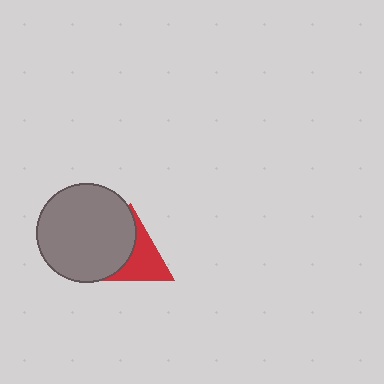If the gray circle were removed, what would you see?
You would see the complete red triangle.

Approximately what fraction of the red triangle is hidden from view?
Roughly 49% of the red triangle is hidden behind the gray circle.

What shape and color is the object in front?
The object in front is a gray circle.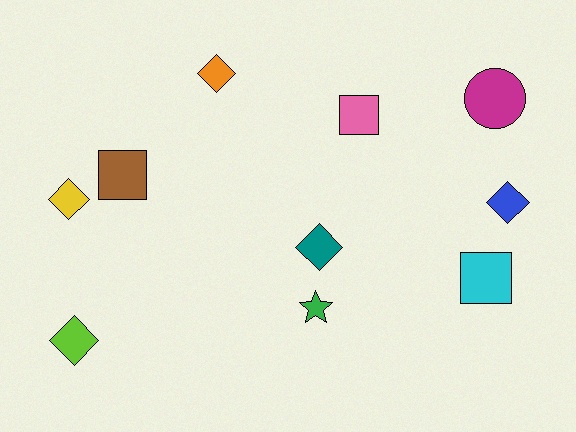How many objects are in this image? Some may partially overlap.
There are 10 objects.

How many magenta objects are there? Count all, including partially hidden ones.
There is 1 magenta object.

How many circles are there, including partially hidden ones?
There is 1 circle.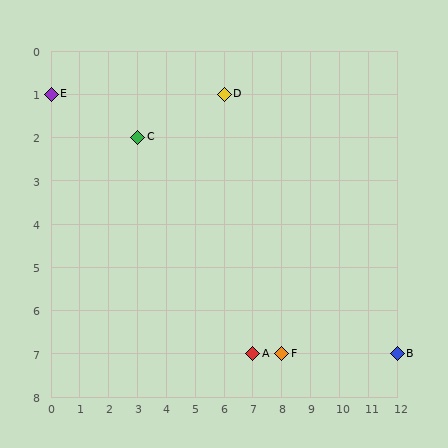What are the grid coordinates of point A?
Point A is at grid coordinates (7, 7).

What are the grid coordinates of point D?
Point D is at grid coordinates (6, 1).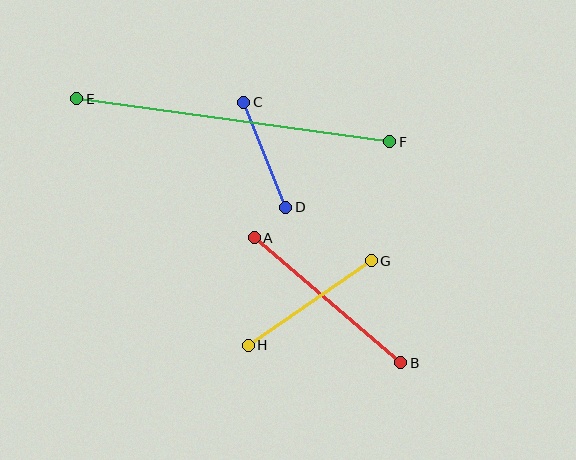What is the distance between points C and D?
The distance is approximately 113 pixels.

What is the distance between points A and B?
The distance is approximately 192 pixels.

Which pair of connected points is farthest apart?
Points E and F are farthest apart.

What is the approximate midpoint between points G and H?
The midpoint is at approximately (310, 303) pixels.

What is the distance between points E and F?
The distance is approximately 316 pixels.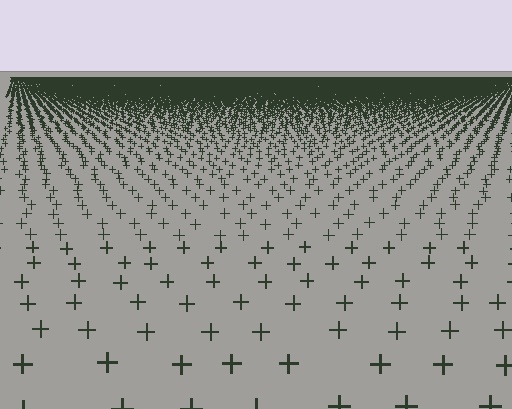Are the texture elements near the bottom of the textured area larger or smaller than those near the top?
Larger. Near the bottom, elements are closer to the viewer and appear at a bigger on-screen size.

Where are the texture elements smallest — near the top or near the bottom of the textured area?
Near the top.